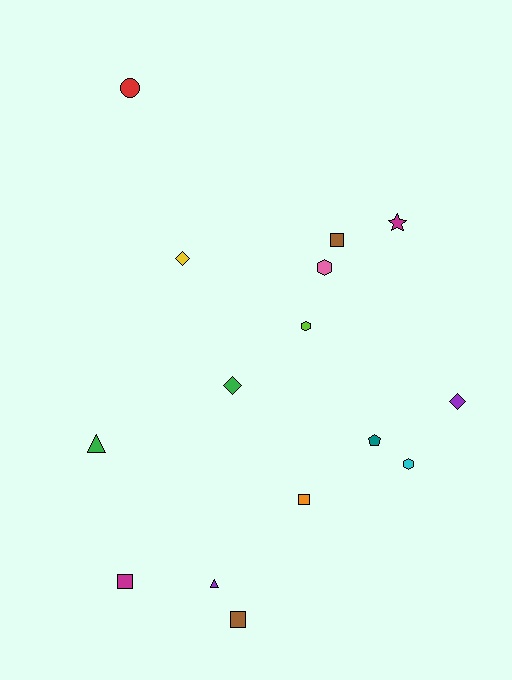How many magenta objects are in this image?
There are 2 magenta objects.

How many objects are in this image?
There are 15 objects.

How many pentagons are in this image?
There is 1 pentagon.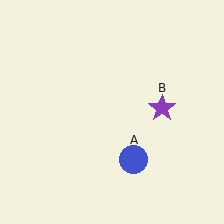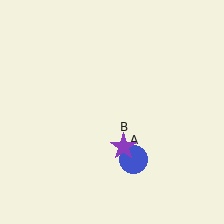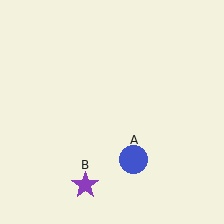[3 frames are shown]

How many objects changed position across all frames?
1 object changed position: purple star (object B).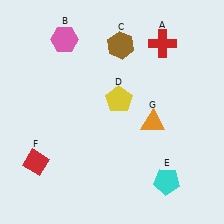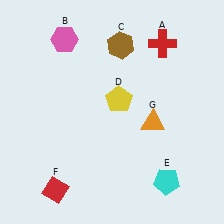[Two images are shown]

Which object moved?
The red diamond (F) moved down.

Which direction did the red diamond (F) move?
The red diamond (F) moved down.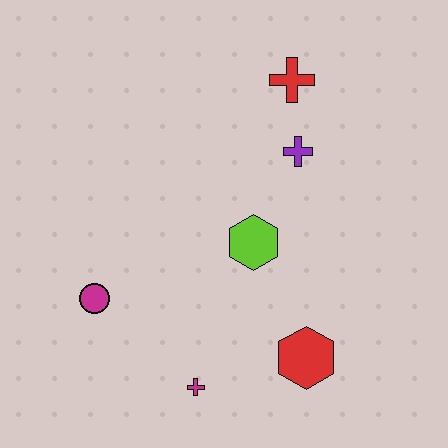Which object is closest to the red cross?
The purple cross is closest to the red cross.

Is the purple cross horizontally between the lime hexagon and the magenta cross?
No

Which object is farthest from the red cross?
The magenta cross is farthest from the red cross.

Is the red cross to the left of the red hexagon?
Yes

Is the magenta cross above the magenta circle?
No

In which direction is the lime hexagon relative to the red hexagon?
The lime hexagon is above the red hexagon.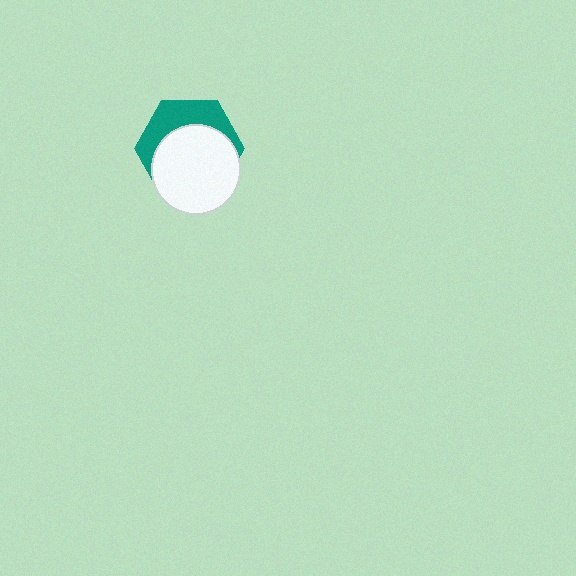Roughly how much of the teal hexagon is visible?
A small part of it is visible (roughly 37%).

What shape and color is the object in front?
The object in front is a white circle.